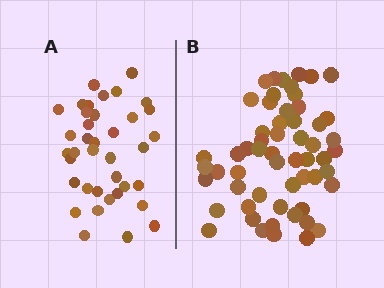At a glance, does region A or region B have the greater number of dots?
Region B (the right region) has more dots.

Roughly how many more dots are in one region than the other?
Region B has approximately 20 more dots than region A.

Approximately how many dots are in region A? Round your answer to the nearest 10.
About 40 dots. (The exact count is 38, which rounds to 40.)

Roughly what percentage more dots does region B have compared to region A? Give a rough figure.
About 50% more.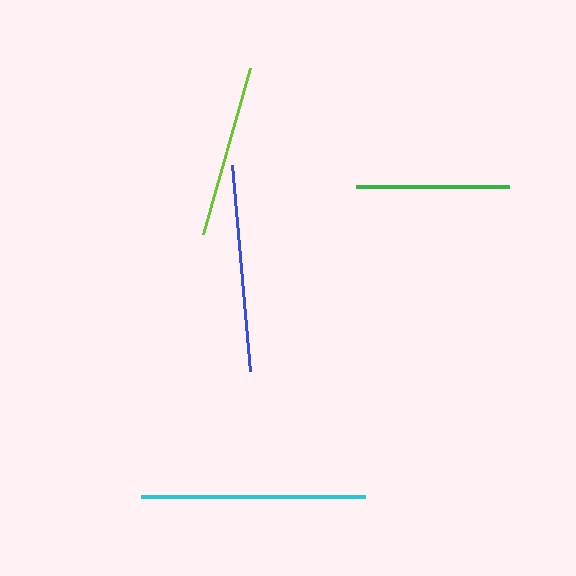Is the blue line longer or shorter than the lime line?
The blue line is longer than the lime line.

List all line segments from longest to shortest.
From longest to shortest: cyan, blue, lime, green.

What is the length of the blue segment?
The blue segment is approximately 208 pixels long.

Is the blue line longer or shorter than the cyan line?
The cyan line is longer than the blue line.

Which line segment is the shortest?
The green line is the shortest at approximately 154 pixels.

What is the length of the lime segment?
The lime segment is approximately 172 pixels long.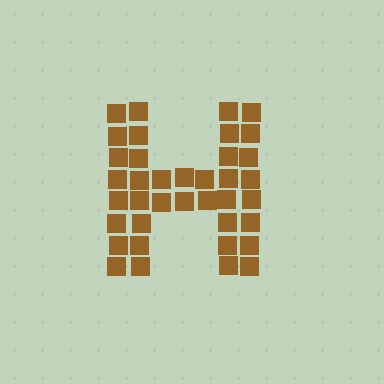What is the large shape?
The large shape is the letter H.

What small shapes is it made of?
It is made of small squares.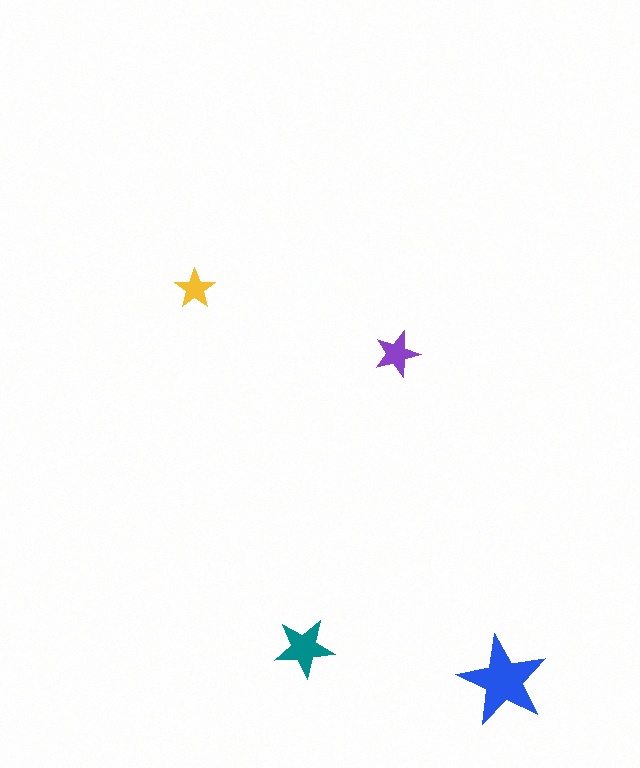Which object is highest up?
The yellow star is topmost.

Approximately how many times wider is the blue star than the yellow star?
About 2 times wider.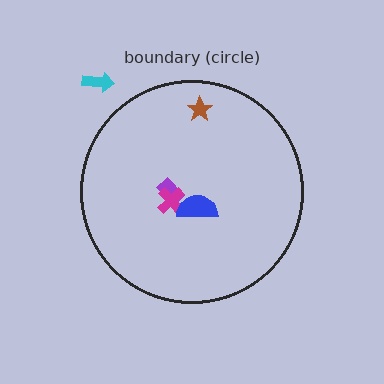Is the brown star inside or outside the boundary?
Inside.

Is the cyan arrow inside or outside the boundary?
Outside.